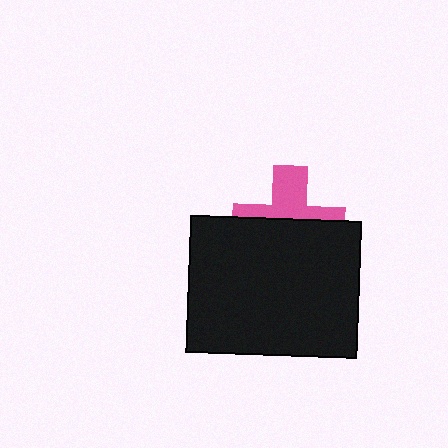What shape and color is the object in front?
The object in front is a black rectangle.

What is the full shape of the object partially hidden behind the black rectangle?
The partially hidden object is a pink cross.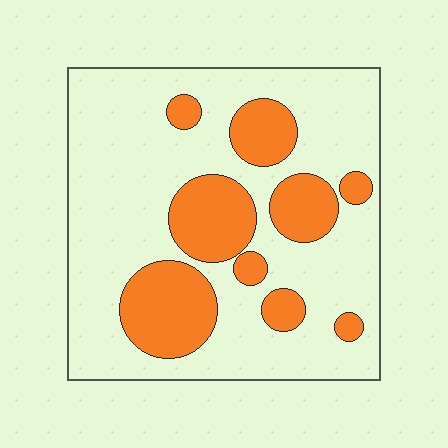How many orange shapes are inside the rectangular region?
9.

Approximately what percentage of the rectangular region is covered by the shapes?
Approximately 25%.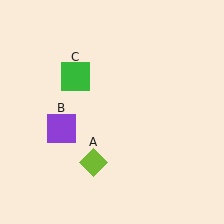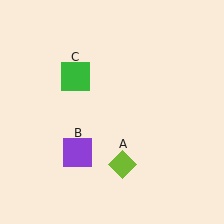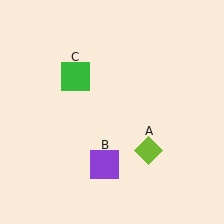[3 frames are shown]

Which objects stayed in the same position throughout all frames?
Green square (object C) remained stationary.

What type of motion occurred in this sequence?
The lime diamond (object A), purple square (object B) rotated counterclockwise around the center of the scene.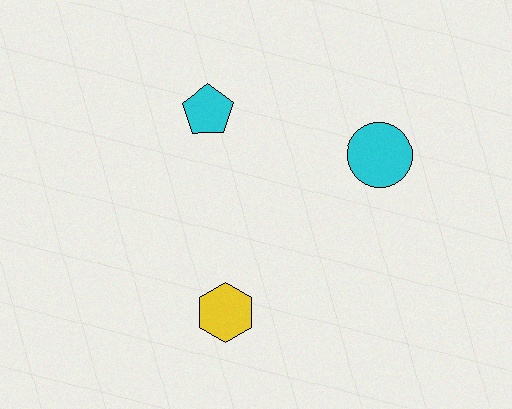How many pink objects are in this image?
There are no pink objects.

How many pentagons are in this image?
There is 1 pentagon.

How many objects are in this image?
There are 3 objects.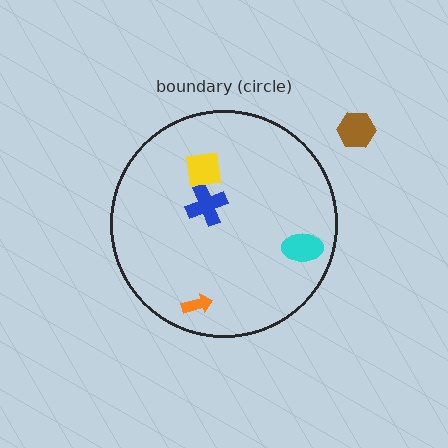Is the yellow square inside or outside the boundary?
Inside.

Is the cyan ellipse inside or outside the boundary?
Inside.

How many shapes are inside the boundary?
4 inside, 1 outside.